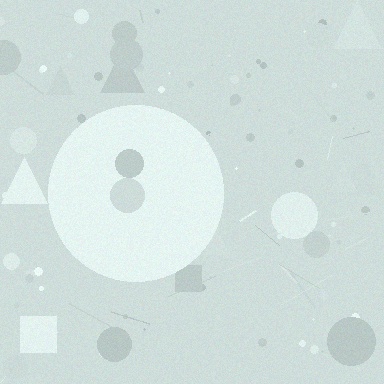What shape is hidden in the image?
A circle is hidden in the image.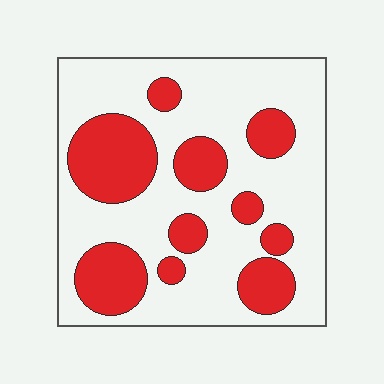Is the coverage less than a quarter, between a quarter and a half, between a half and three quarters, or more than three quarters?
Between a quarter and a half.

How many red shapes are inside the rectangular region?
10.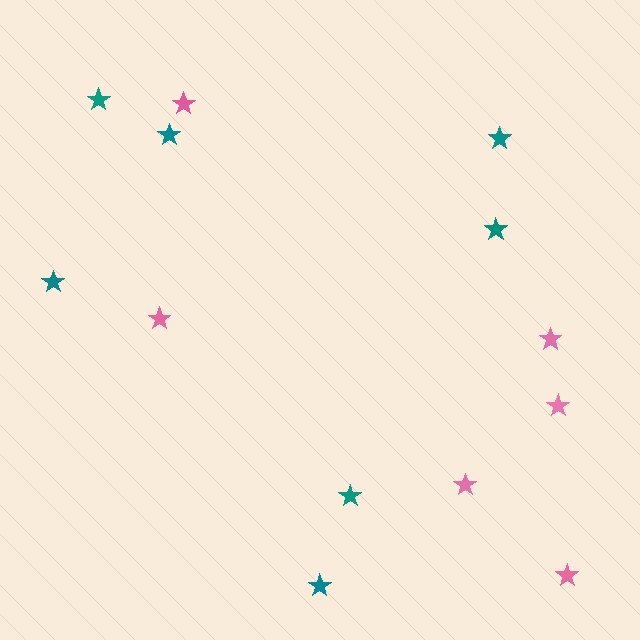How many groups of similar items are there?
There are 2 groups: one group of pink stars (6) and one group of teal stars (7).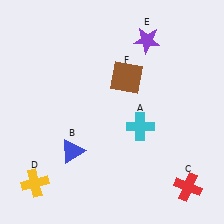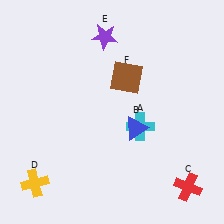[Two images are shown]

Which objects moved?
The objects that moved are: the blue triangle (B), the purple star (E).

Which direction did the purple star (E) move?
The purple star (E) moved left.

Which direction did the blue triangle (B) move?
The blue triangle (B) moved right.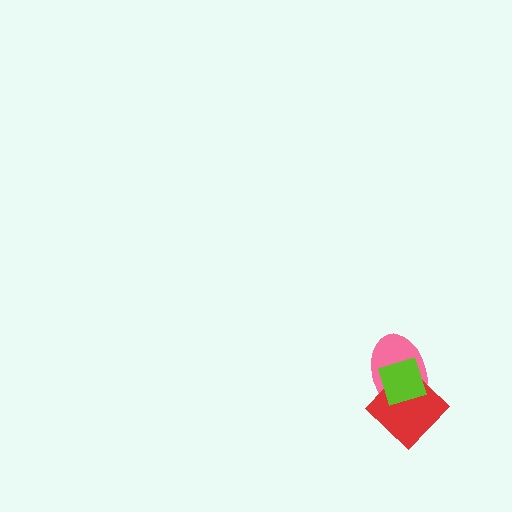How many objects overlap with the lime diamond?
2 objects overlap with the lime diamond.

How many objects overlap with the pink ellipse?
2 objects overlap with the pink ellipse.